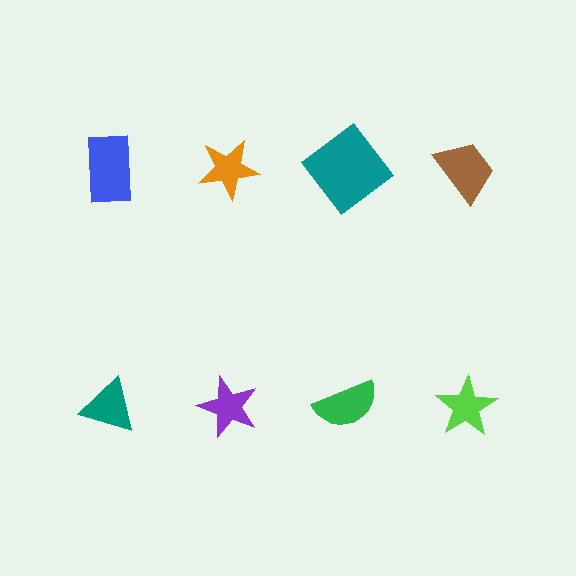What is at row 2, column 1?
A teal triangle.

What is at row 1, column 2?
An orange star.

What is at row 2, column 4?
A lime star.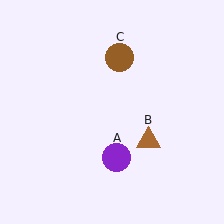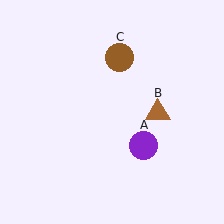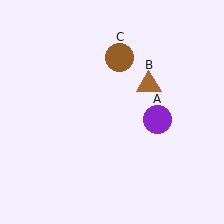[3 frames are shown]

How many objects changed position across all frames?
2 objects changed position: purple circle (object A), brown triangle (object B).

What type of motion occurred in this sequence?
The purple circle (object A), brown triangle (object B) rotated counterclockwise around the center of the scene.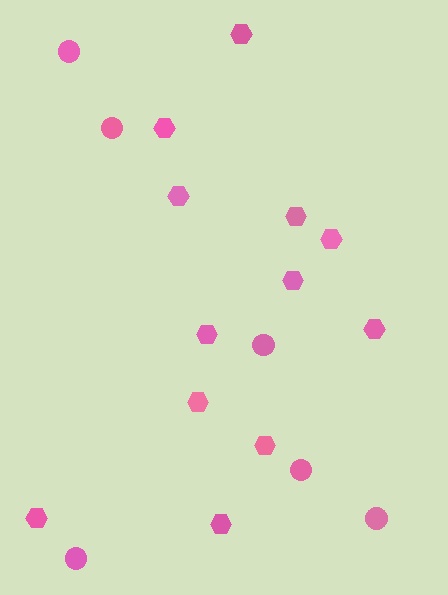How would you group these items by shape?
There are 2 groups: one group of hexagons (12) and one group of circles (6).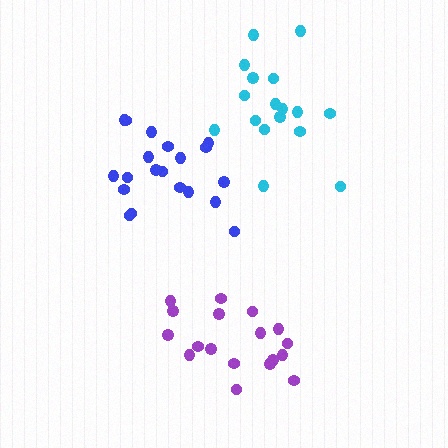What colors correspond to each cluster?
The clusters are colored: purple, blue, cyan.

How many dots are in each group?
Group 1: 18 dots, Group 2: 20 dots, Group 3: 17 dots (55 total).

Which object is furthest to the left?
The blue cluster is leftmost.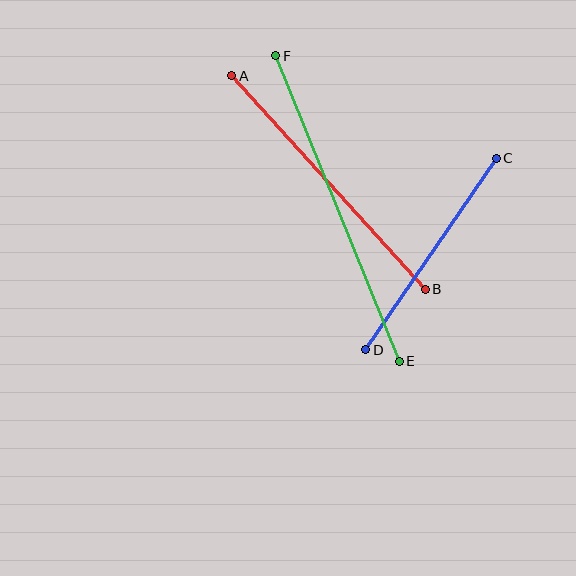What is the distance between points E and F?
The distance is approximately 329 pixels.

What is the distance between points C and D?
The distance is approximately 232 pixels.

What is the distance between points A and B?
The distance is approximately 288 pixels.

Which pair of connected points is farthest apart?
Points E and F are farthest apart.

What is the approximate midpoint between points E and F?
The midpoint is at approximately (337, 208) pixels.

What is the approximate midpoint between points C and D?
The midpoint is at approximately (431, 254) pixels.